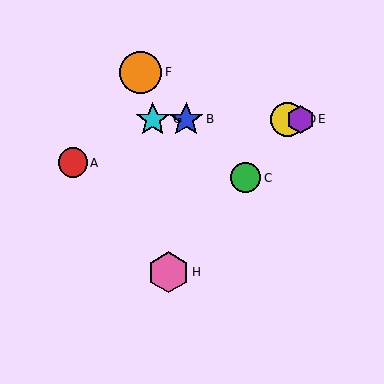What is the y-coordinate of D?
Object D is at y≈119.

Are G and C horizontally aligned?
No, G is at y≈119 and C is at y≈178.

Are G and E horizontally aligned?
Yes, both are at y≈119.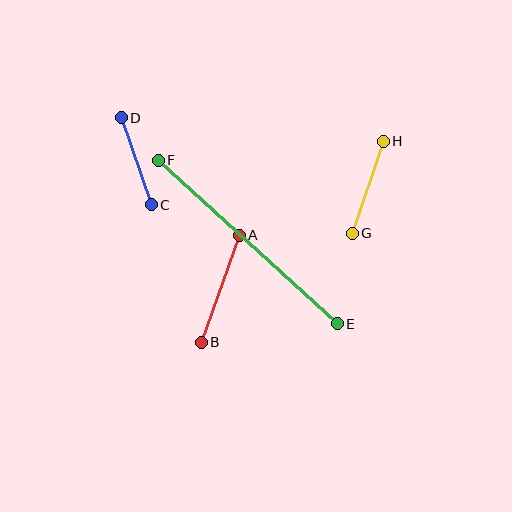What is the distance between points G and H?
The distance is approximately 97 pixels.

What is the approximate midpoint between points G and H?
The midpoint is at approximately (368, 187) pixels.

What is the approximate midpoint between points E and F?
The midpoint is at approximately (248, 242) pixels.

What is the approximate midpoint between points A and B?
The midpoint is at approximately (220, 289) pixels.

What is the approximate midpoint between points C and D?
The midpoint is at approximately (136, 161) pixels.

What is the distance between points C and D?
The distance is approximately 92 pixels.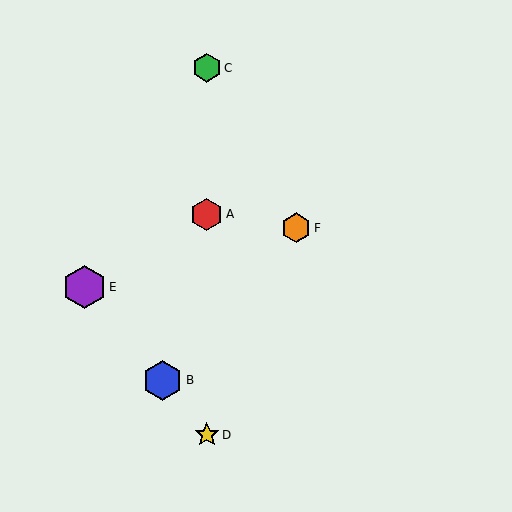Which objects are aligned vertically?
Objects A, C, D are aligned vertically.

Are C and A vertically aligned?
Yes, both are at x≈207.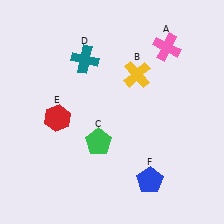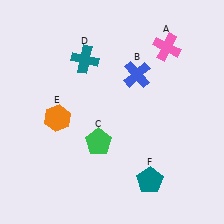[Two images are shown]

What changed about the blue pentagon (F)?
In Image 1, F is blue. In Image 2, it changed to teal.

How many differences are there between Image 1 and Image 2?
There are 3 differences between the two images.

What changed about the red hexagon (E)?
In Image 1, E is red. In Image 2, it changed to orange.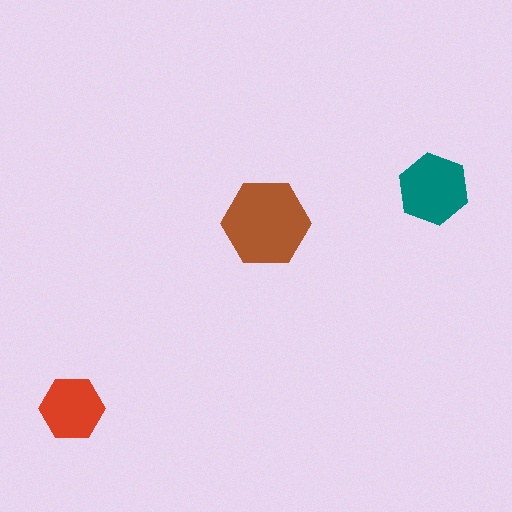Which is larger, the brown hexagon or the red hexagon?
The brown one.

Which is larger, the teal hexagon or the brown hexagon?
The brown one.